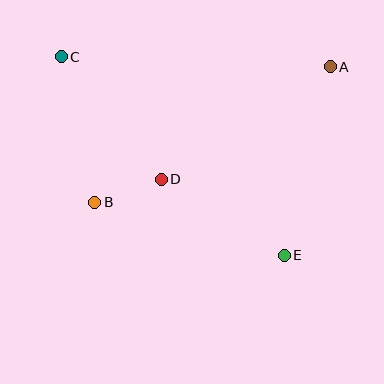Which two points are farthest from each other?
Points C and E are farthest from each other.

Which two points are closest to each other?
Points B and D are closest to each other.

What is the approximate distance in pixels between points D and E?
The distance between D and E is approximately 145 pixels.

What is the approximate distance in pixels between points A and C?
The distance between A and C is approximately 269 pixels.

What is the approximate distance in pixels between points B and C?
The distance between B and C is approximately 149 pixels.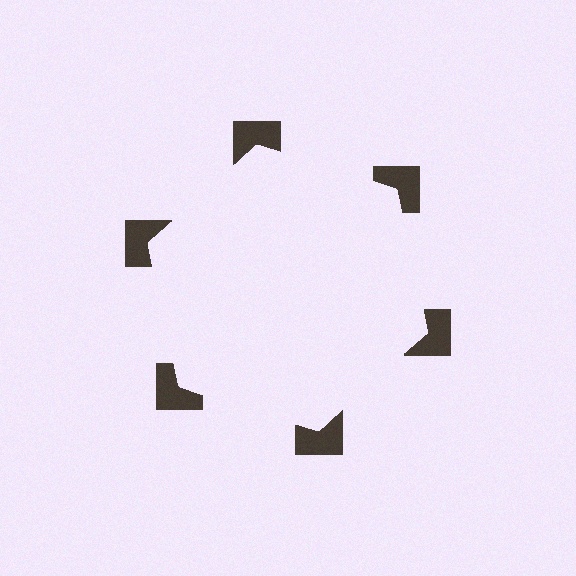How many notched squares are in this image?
There are 6 — one at each vertex of the illusory hexagon.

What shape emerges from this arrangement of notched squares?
An illusory hexagon — its edges are inferred from the aligned wedge cuts in the notched squares, not physically drawn.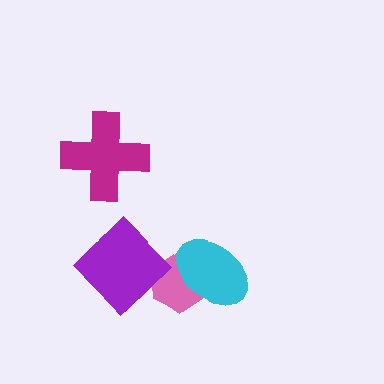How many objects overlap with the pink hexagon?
2 objects overlap with the pink hexagon.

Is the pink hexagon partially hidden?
Yes, it is partially covered by another shape.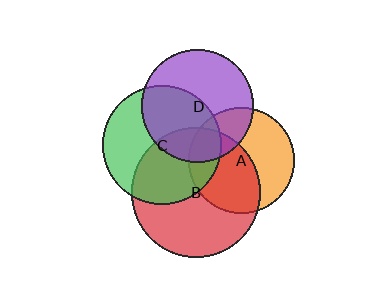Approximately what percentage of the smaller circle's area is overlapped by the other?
Approximately 20%.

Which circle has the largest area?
Circle B (red).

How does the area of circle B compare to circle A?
Approximately 1.5 times.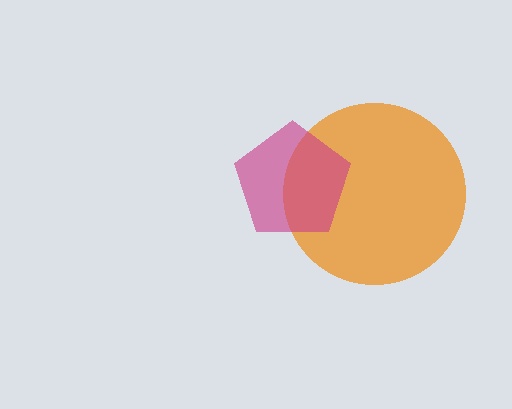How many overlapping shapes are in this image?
There are 2 overlapping shapes in the image.